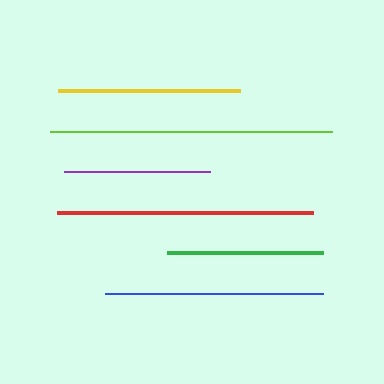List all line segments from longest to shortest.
From longest to shortest: lime, red, blue, yellow, green, purple.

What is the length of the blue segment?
The blue segment is approximately 218 pixels long.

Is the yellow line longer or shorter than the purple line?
The yellow line is longer than the purple line.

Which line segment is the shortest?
The purple line is the shortest at approximately 145 pixels.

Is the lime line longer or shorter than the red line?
The lime line is longer than the red line.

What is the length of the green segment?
The green segment is approximately 156 pixels long.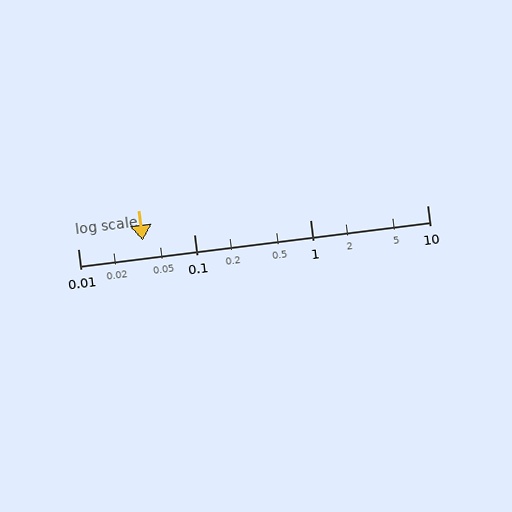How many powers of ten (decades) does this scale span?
The scale spans 3 decades, from 0.01 to 10.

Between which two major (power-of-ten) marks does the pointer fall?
The pointer is between 0.01 and 0.1.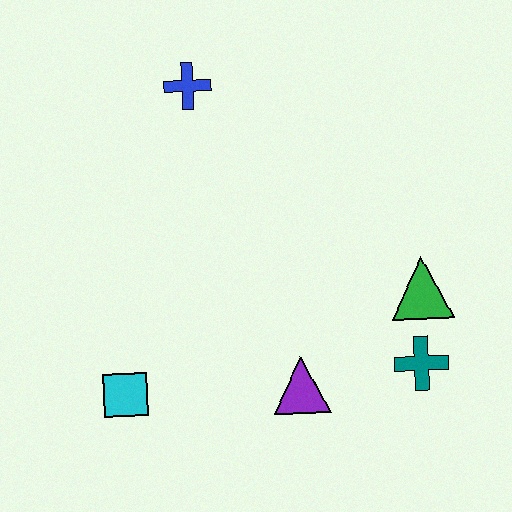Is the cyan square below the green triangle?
Yes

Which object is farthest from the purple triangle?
The blue cross is farthest from the purple triangle.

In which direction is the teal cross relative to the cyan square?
The teal cross is to the right of the cyan square.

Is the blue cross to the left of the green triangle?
Yes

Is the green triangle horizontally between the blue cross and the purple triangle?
No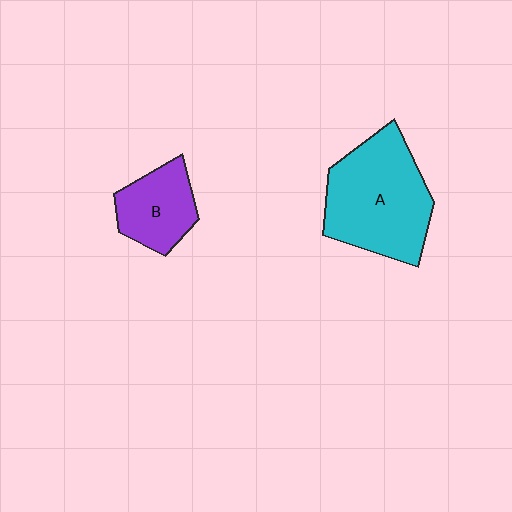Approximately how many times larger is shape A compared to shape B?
Approximately 2.0 times.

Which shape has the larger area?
Shape A (cyan).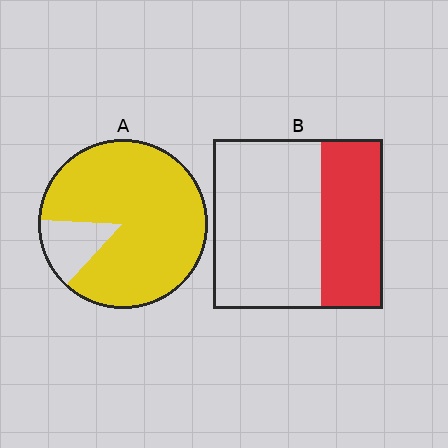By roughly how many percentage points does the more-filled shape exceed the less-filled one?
By roughly 50 percentage points (A over B).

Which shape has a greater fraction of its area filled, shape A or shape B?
Shape A.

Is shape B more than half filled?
No.